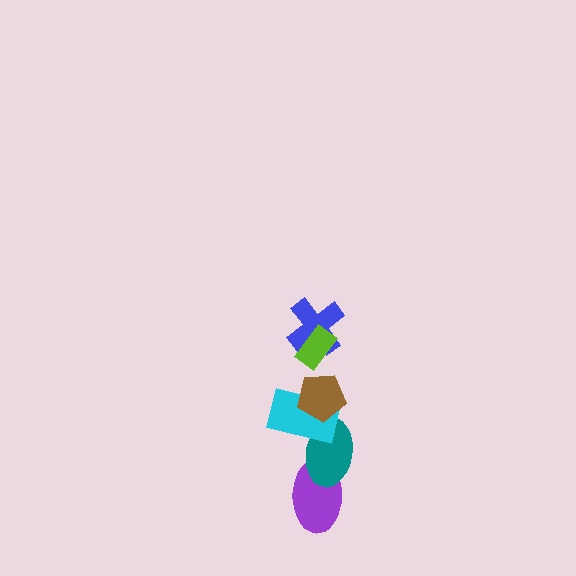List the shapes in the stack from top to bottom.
From top to bottom: the lime rectangle, the blue cross, the brown pentagon, the cyan rectangle, the teal ellipse, the purple ellipse.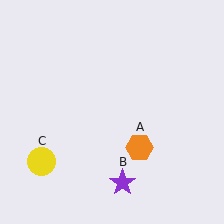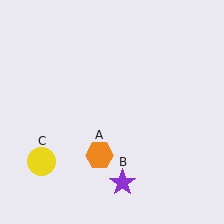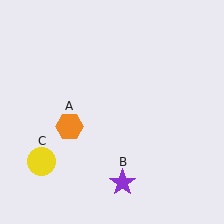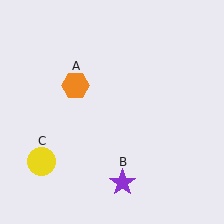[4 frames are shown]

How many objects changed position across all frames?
1 object changed position: orange hexagon (object A).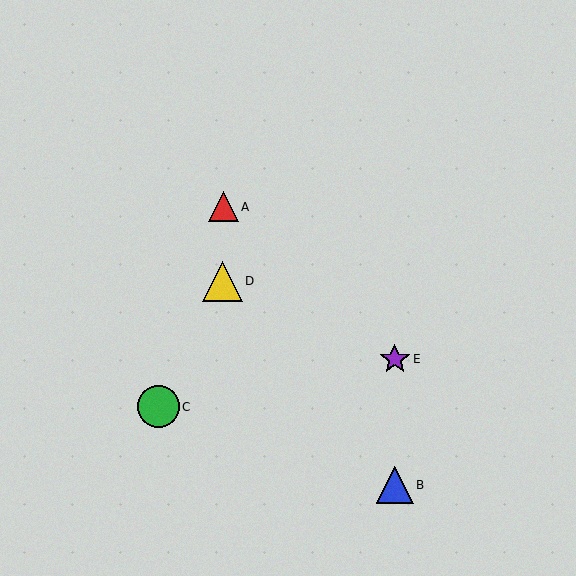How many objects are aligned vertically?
2 objects (B, E) are aligned vertically.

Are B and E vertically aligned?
Yes, both are at x≈395.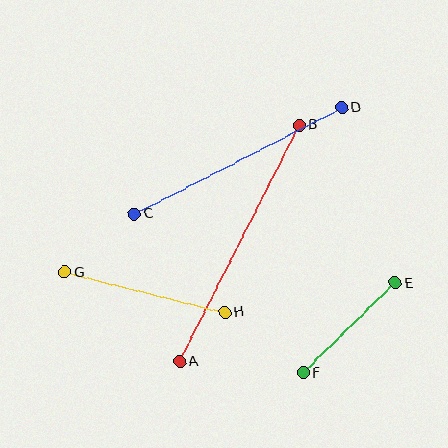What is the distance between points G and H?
The distance is approximately 165 pixels.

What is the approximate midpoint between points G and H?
The midpoint is at approximately (145, 292) pixels.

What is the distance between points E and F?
The distance is approximately 128 pixels.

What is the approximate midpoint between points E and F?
The midpoint is at approximately (349, 328) pixels.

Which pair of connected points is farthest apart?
Points A and B are farthest apart.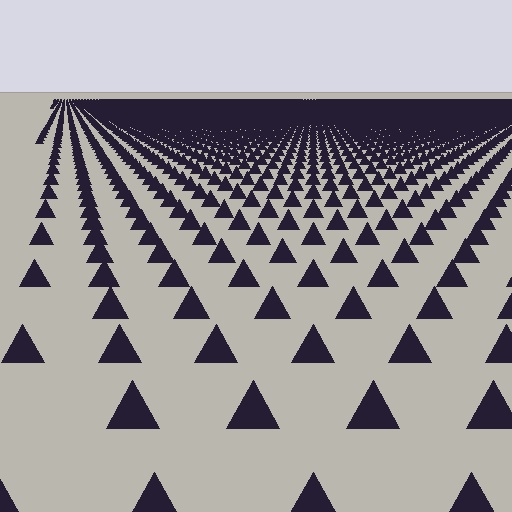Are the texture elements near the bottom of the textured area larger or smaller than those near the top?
Larger. Near the bottom, elements are closer to the viewer and appear at a bigger on-screen size.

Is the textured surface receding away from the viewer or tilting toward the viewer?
The surface is receding away from the viewer. Texture elements get smaller and denser toward the top.